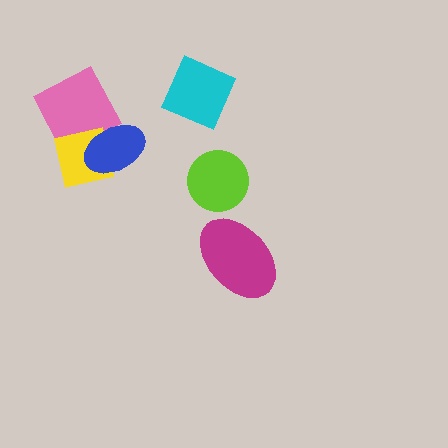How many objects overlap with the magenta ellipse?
0 objects overlap with the magenta ellipse.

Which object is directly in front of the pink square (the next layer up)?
The yellow square is directly in front of the pink square.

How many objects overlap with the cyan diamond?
0 objects overlap with the cyan diamond.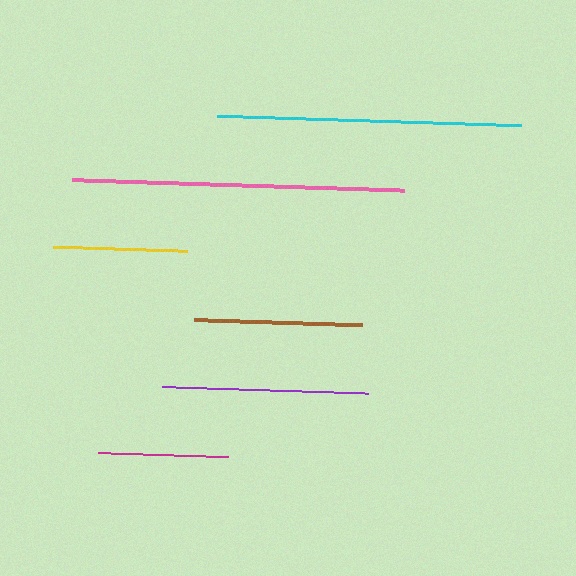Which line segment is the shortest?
The magenta line is the shortest at approximately 129 pixels.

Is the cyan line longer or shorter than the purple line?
The cyan line is longer than the purple line.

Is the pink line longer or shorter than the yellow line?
The pink line is longer than the yellow line.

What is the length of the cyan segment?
The cyan segment is approximately 304 pixels long.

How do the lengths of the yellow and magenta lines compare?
The yellow and magenta lines are approximately the same length.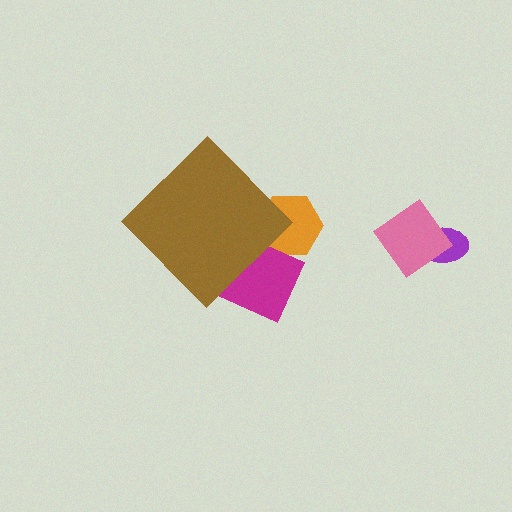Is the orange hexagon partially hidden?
Yes, the orange hexagon is partially hidden behind the brown diamond.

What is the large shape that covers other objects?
A brown diamond.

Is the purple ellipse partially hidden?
No, the purple ellipse is fully visible.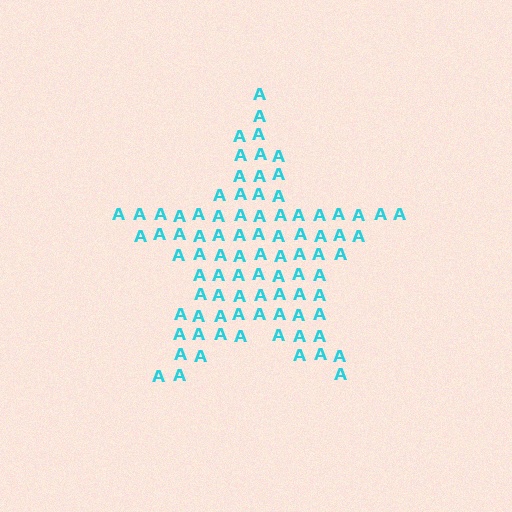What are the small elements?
The small elements are letter A's.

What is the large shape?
The large shape is a star.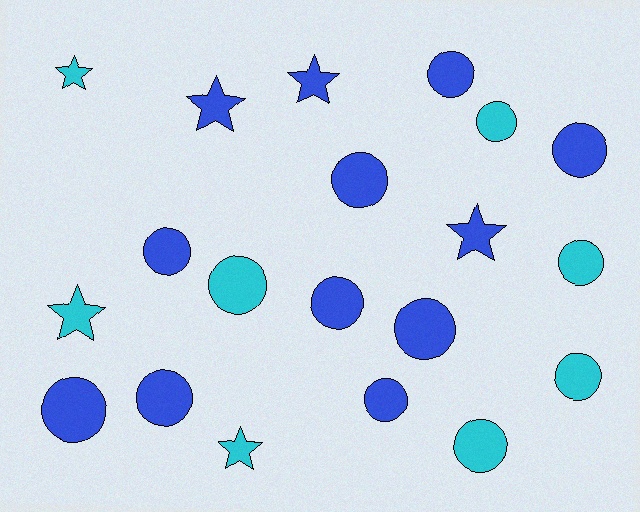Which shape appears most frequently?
Circle, with 14 objects.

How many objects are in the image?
There are 20 objects.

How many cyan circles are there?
There are 5 cyan circles.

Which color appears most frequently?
Blue, with 12 objects.